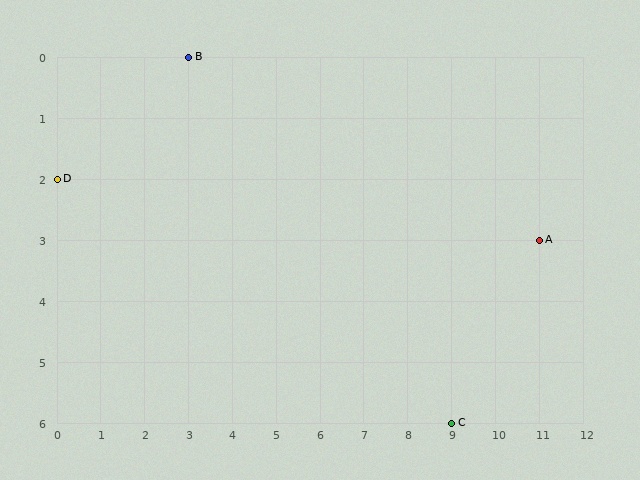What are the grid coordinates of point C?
Point C is at grid coordinates (9, 6).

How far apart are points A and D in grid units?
Points A and D are 11 columns and 1 row apart (about 11.0 grid units diagonally).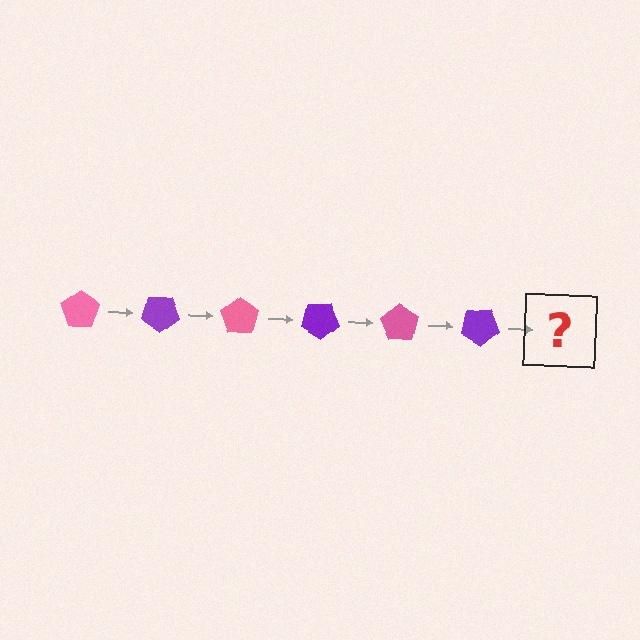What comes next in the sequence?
The next element should be a pink pentagon, rotated 210 degrees from the start.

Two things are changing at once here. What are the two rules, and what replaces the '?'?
The two rules are that it rotates 35 degrees each step and the color cycles through pink and purple. The '?' should be a pink pentagon, rotated 210 degrees from the start.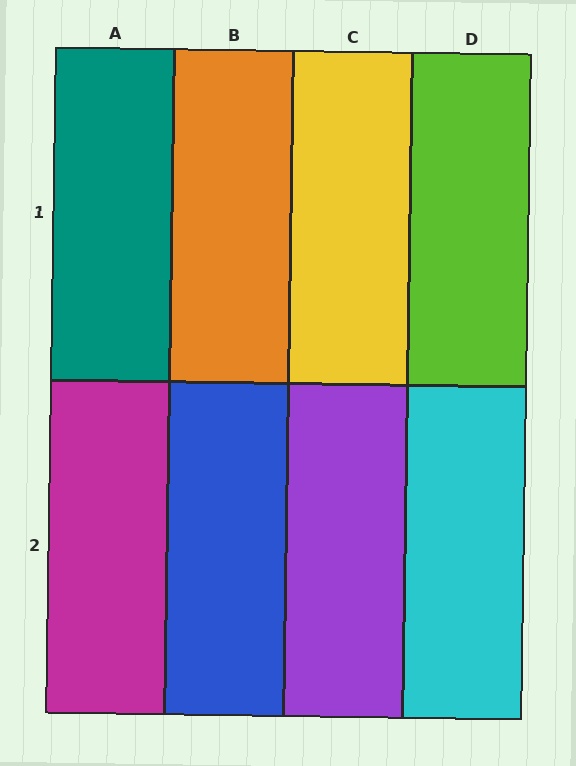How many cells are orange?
1 cell is orange.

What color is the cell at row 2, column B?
Blue.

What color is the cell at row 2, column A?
Magenta.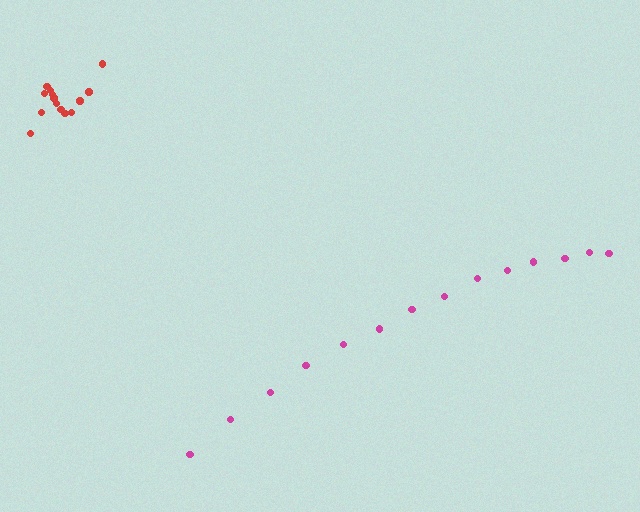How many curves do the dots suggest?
There are 2 distinct paths.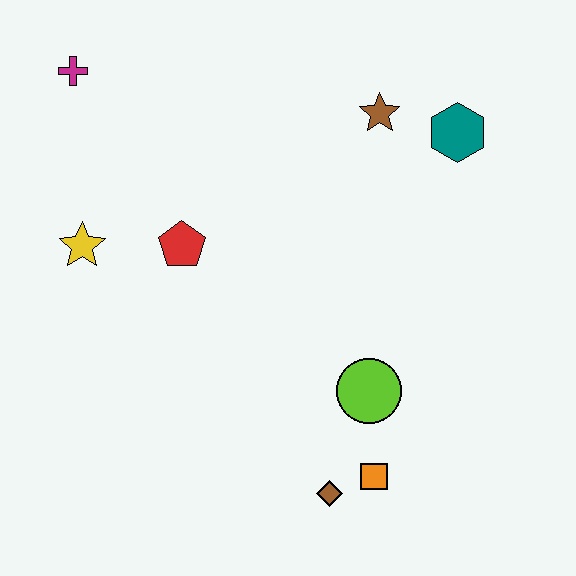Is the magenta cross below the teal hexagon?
No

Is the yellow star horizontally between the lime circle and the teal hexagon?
No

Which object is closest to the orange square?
The brown diamond is closest to the orange square.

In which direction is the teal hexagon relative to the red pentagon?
The teal hexagon is to the right of the red pentagon.